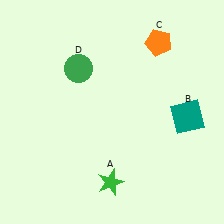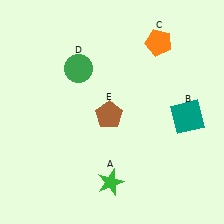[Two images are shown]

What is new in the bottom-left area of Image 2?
A brown pentagon (E) was added in the bottom-left area of Image 2.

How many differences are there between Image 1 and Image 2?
There is 1 difference between the two images.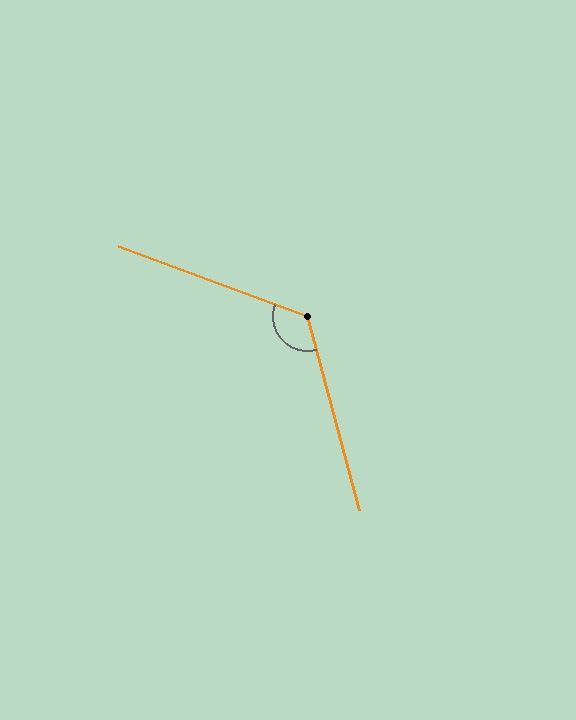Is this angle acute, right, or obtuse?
It is obtuse.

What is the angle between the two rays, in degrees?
Approximately 125 degrees.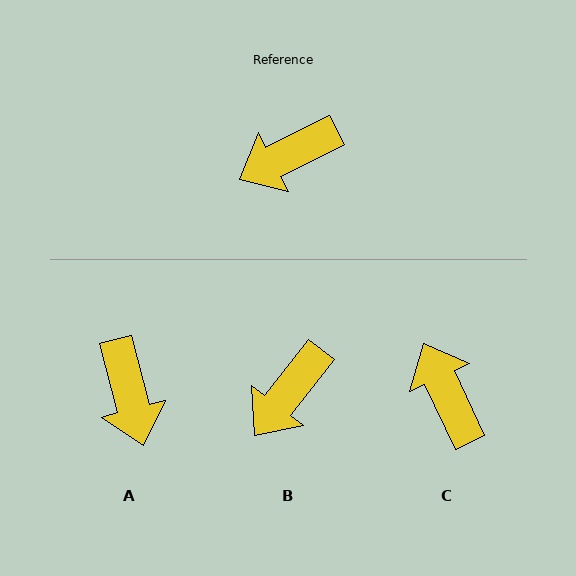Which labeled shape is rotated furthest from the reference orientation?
C, about 92 degrees away.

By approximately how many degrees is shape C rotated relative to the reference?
Approximately 92 degrees clockwise.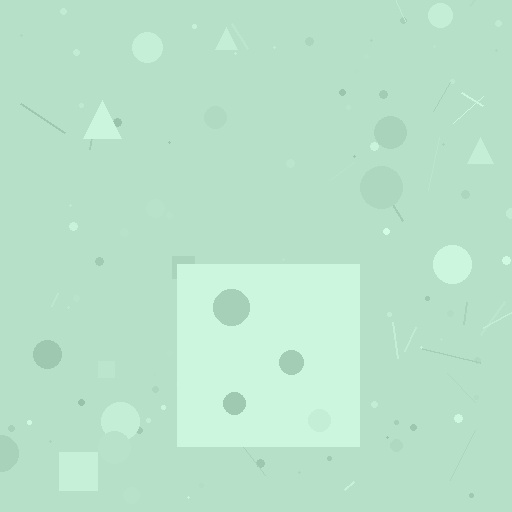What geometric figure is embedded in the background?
A square is embedded in the background.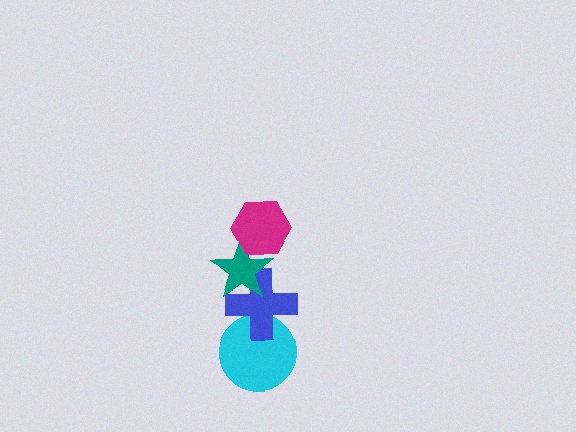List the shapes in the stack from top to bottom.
From top to bottom: the magenta hexagon, the teal star, the blue cross, the cyan circle.